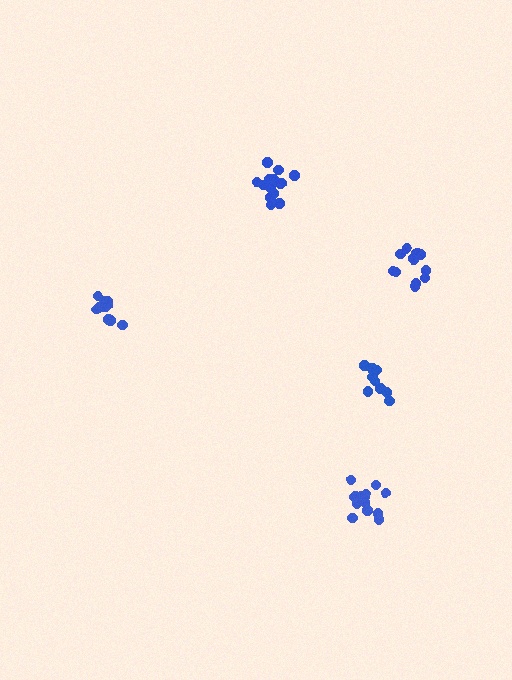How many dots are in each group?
Group 1: 12 dots, Group 2: 11 dots, Group 3: 13 dots, Group 4: 15 dots, Group 5: 9 dots (60 total).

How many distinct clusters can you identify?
There are 5 distinct clusters.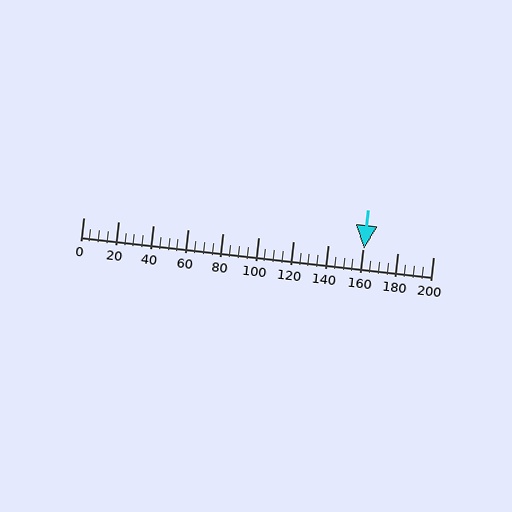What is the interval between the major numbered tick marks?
The major tick marks are spaced 20 units apart.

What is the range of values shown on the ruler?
The ruler shows values from 0 to 200.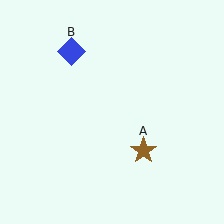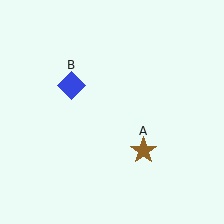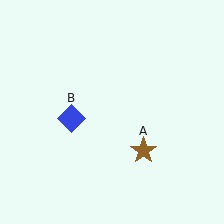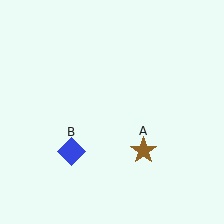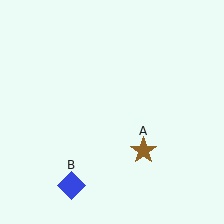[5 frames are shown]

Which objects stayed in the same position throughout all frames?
Brown star (object A) remained stationary.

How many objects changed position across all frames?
1 object changed position: blue diamond (object B).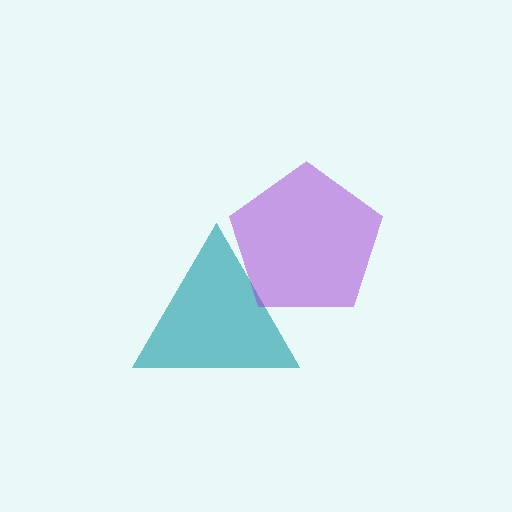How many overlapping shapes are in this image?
There are 2 overlapping shapes in the image.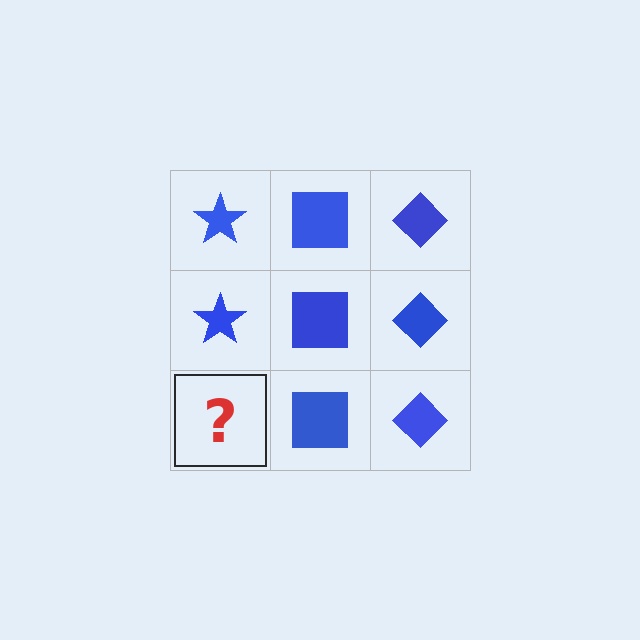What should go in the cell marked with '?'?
The missing cell should contain a blue star.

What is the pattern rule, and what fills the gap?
The rule is that each column has a consistent shape. The gap should be filled with a blue star.